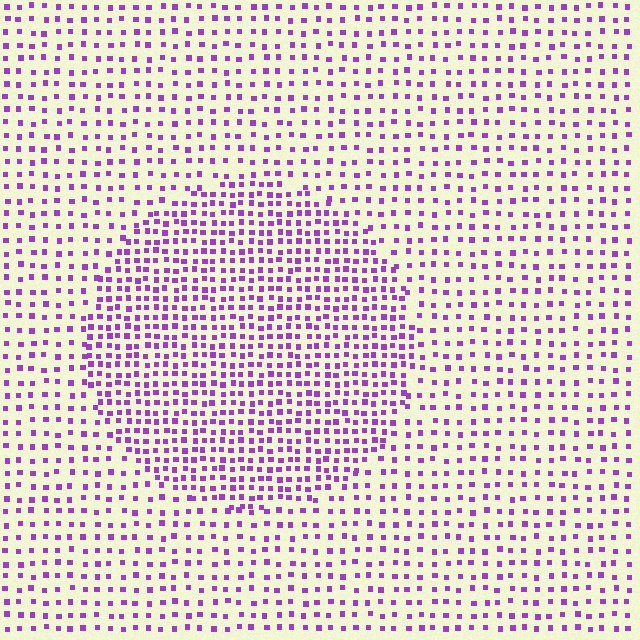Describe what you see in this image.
The image contains small purple elements arranged at two different densities. A circle-shaped region is visible where the elements are more densely packed than the surrounding area.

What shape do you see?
I see a circle.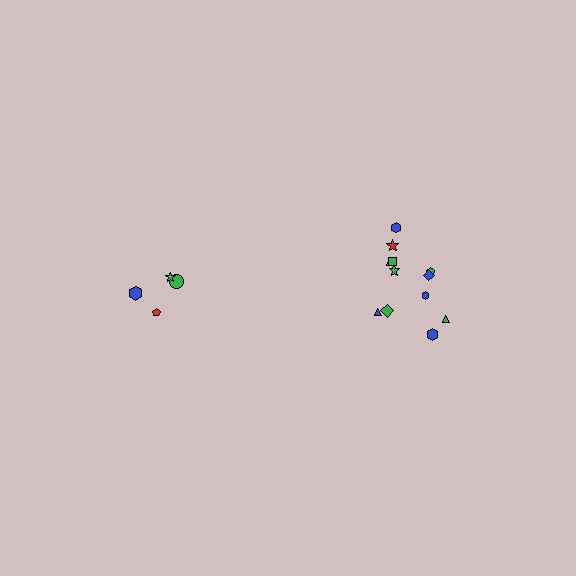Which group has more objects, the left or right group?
The right group.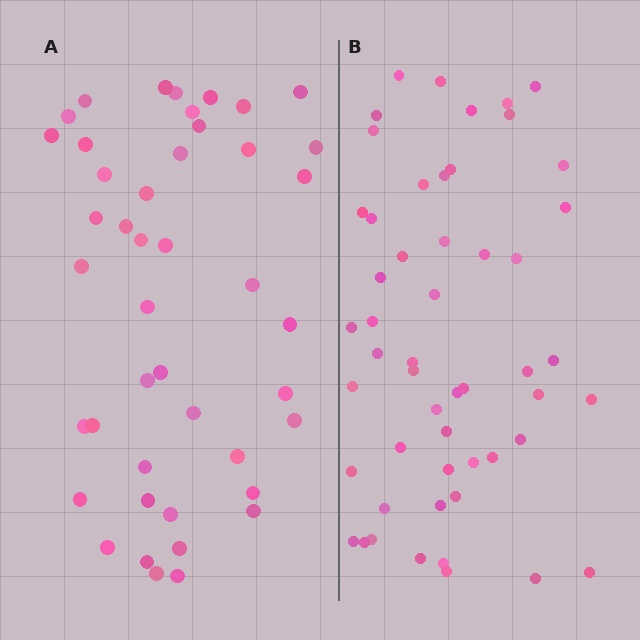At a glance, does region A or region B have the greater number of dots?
Region B (the right region) has more dots.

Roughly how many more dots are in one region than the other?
Region B has roughly 8 or so more dots than region A.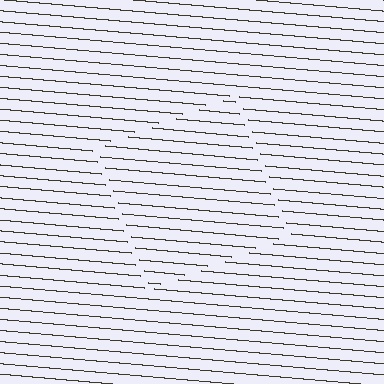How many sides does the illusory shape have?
4 sides — the line-ends trace a square.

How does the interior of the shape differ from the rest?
The interior of the shape contains the same grating, shifted by half a period — the contour is defined by the phase discontinuity where line-ends from the inner and outer gratings abut.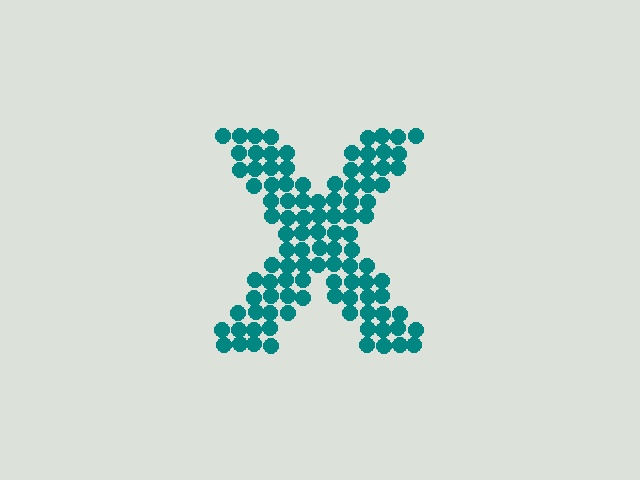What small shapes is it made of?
It is made of small circles.